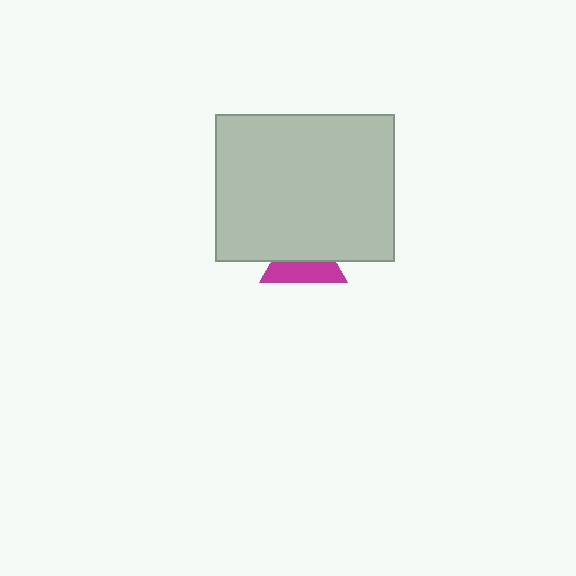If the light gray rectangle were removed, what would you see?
You would see the complete magenta triangle.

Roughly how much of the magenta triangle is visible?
About half of it is visible (roughly 49%).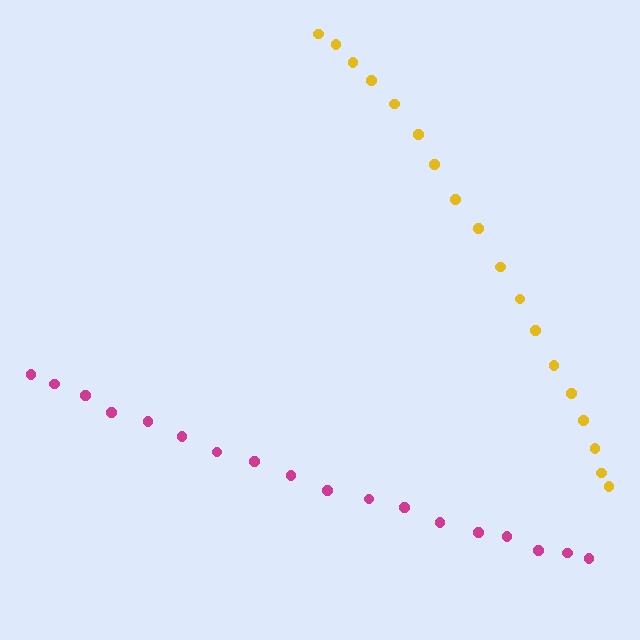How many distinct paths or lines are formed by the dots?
There are 2 distinct paths.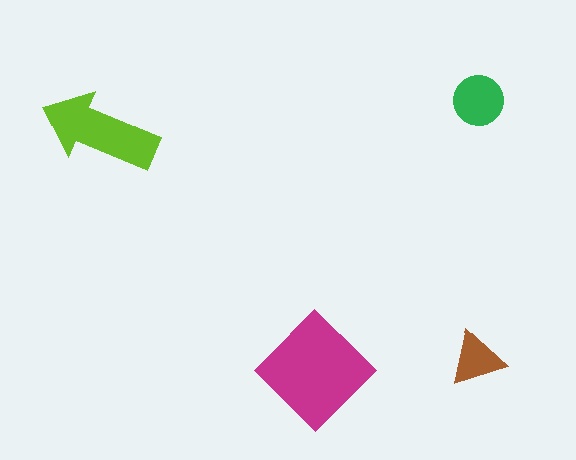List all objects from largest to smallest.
The magenta diamond, the lime arrow, the green circle, the brown triangle.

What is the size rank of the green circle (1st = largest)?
3rd.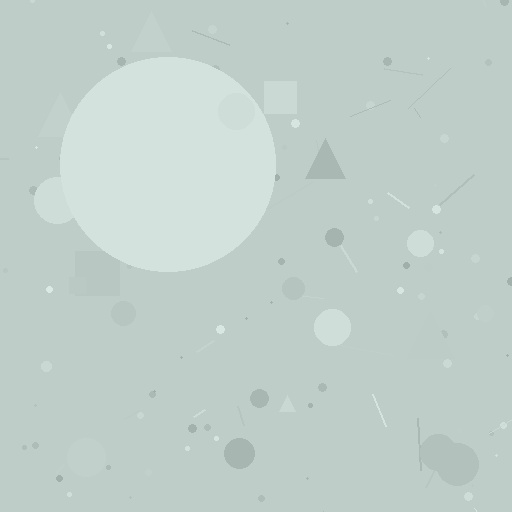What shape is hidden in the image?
A circle is hidden in the image.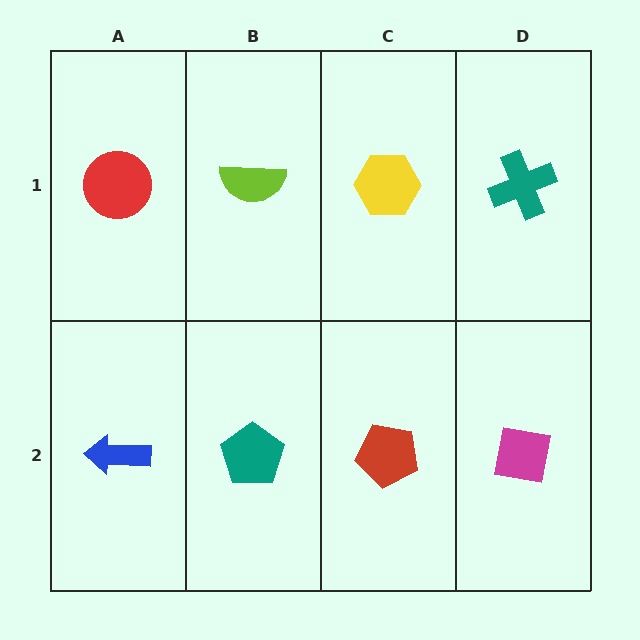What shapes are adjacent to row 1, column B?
A teal pentagon (row 2, column B), a red circle (row 1, column A), a yellow hexagon (row 1, column C).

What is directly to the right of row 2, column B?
A red pentagon.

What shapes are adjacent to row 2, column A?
A red circle (row 1, column A), a teal pentagon (row 2, column B).